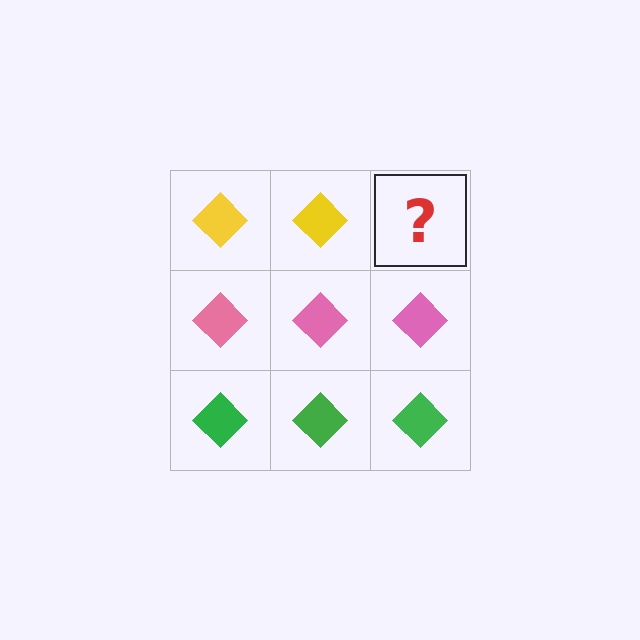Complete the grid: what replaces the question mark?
The question mark should be replaced with a yellow diamond.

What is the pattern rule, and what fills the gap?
The rule is that each row has a consistent color. The gap should be filled with a yellow diamond.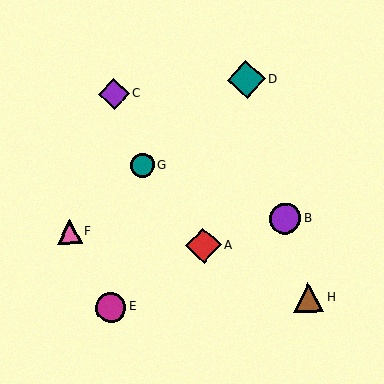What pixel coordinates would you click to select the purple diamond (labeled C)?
Click at (114, 94) to select the purple diamond C.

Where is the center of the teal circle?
The center of the teal circle is at (142, 165).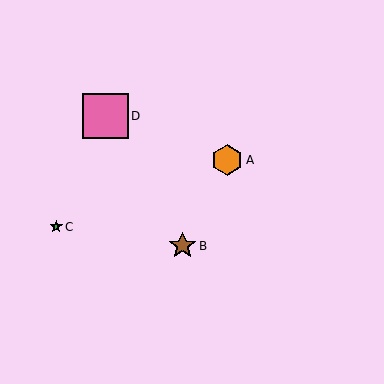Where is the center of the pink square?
The center of the pink square is at (105, 116).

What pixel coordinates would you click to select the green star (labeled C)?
Click at (56, 227) to select the green star C.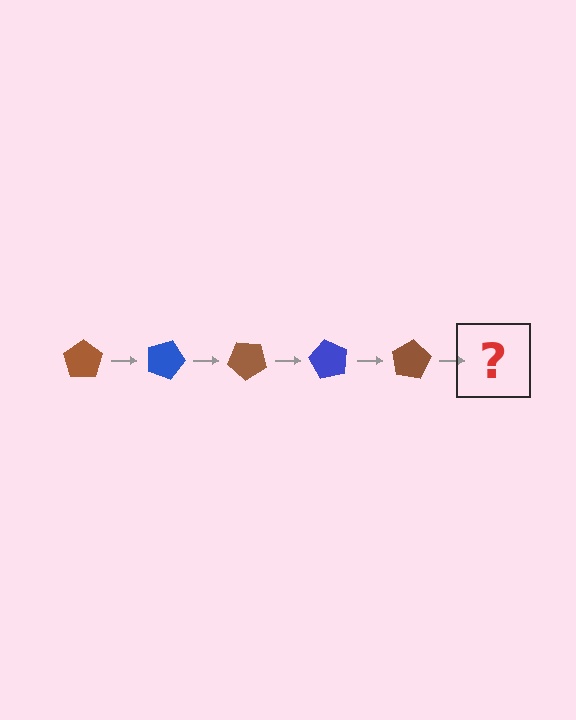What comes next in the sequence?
The next element should be a blue pentagon, rotated 100 degrees from the start.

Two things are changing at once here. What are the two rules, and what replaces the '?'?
The two rules are that it rotates 20 degrees each step and the color cycles through brown and blue. The '?' should be a blue pentagon, rotated 100 degrees from the start.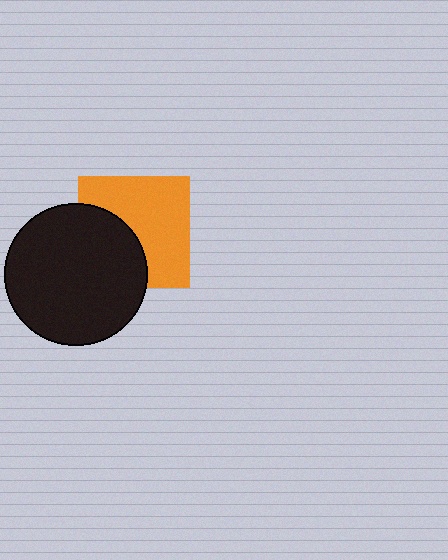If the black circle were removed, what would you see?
You would see the complete orange square.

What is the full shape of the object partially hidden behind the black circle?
The partially hidden object is an orange square.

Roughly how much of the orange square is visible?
About half of it is visible (roughly 61%).